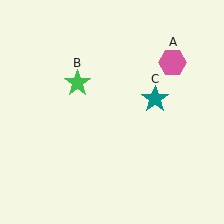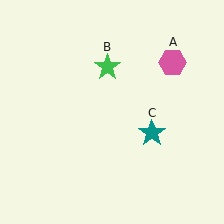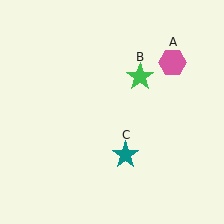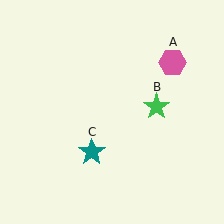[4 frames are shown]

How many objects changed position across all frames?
2 objects changed position: green star (object B), teal star (object C).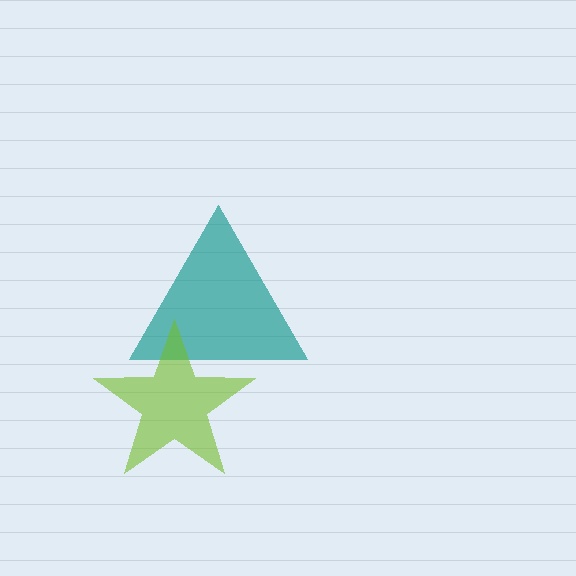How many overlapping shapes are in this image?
There are 2 overlapping shapes in the image.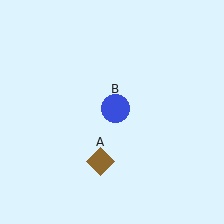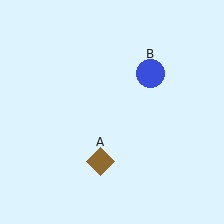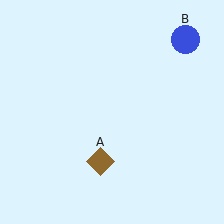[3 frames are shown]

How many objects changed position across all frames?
1 object changed position: blue circle (object B).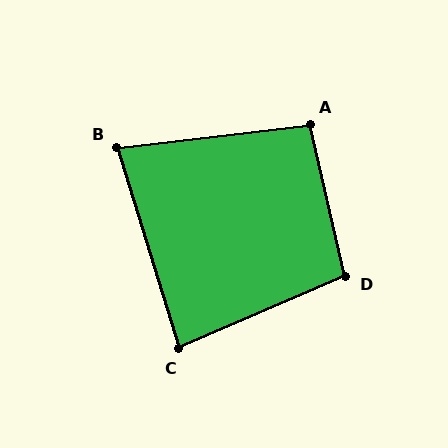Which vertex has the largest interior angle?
D, at approximately 100 degrees.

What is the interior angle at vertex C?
Approximately 84 degrees (acute).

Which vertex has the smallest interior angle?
B, at approximately 80 degrees.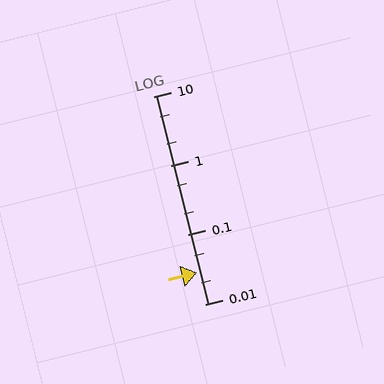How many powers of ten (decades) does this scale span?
The scale spans 3 decades, from 0.01 to 10.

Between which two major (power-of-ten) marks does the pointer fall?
The pointer is between 0.01 and 0.1.